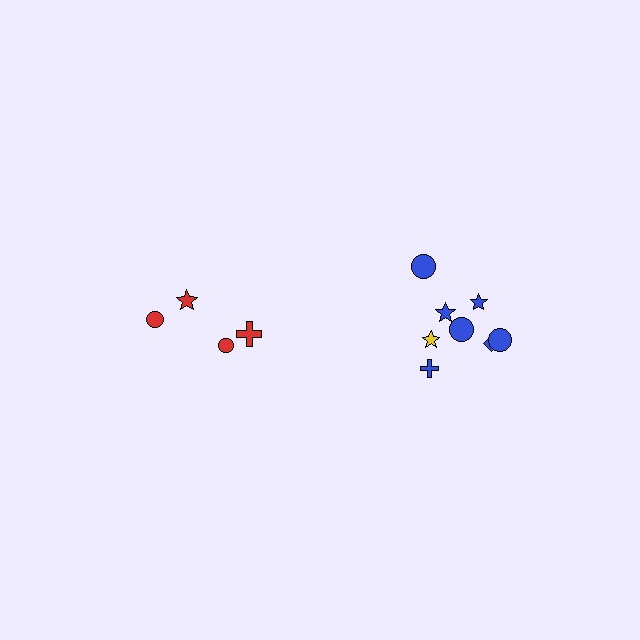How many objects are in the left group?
There are 4 objects.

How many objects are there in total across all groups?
There are 12 objects.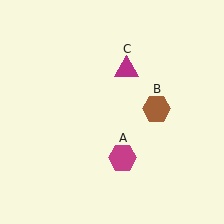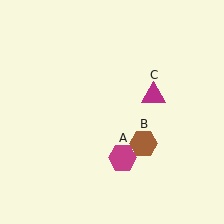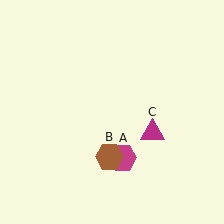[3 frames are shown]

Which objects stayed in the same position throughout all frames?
Magenta hexagon (object A) remained stationary.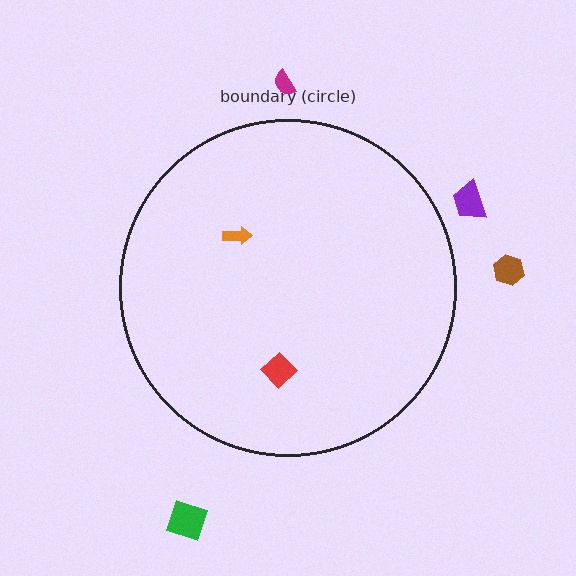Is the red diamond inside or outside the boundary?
Inside.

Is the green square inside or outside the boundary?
Outside.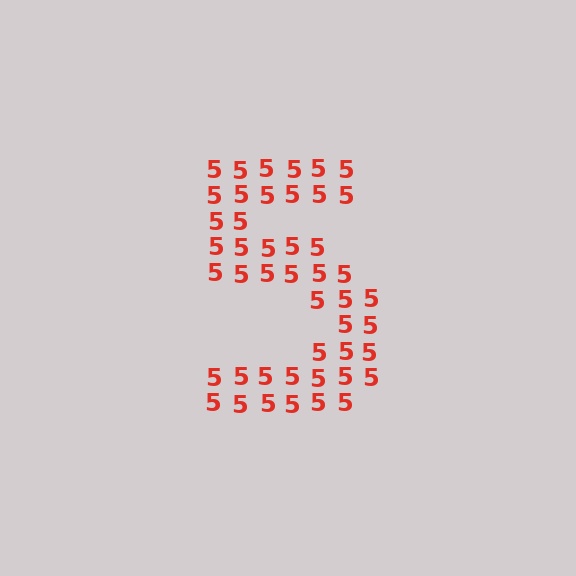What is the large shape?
The large shape is the digit 5.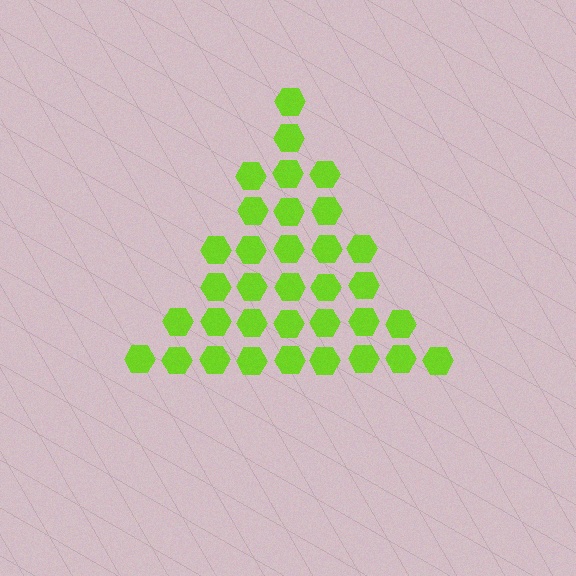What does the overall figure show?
The overall figure shows a triangle.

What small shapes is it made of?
It is made of small hexagons.